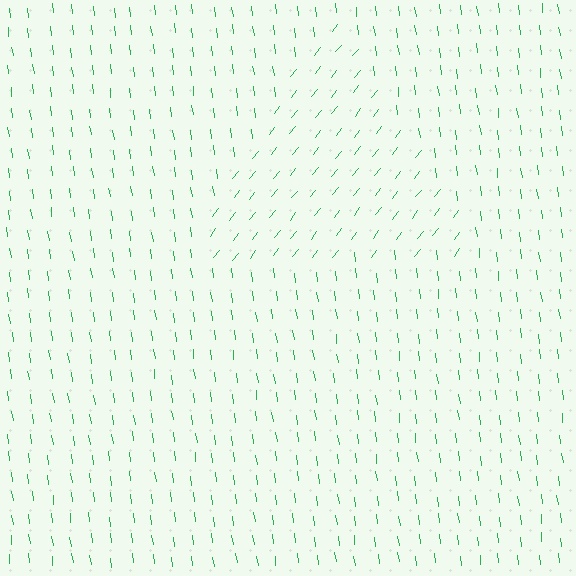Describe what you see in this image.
The image is filled with small green line segments. A triangle region in the image has lines oriented differently from the surrounding lines, creating a visible texture boundary.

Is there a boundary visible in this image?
Yes, there is a texture boundary formed by a change in line orientation.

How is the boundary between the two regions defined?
The boundary is defined purely by a change in line orientation (approximately 45 degrees difference). All lines are the same color and thickness.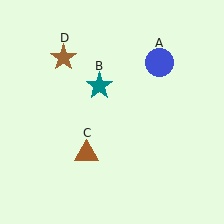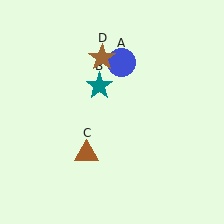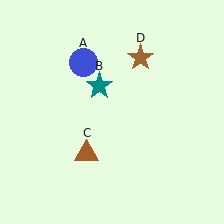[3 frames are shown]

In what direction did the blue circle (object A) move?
The blue circle (object A) moved left.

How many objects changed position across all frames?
2 objects changed position: blue circle (object A), brown star (object D).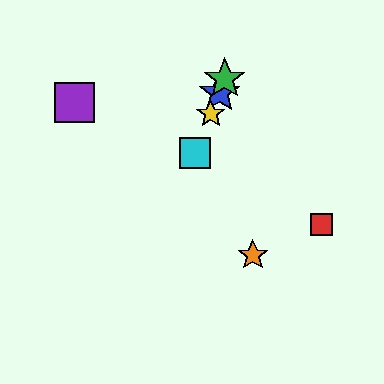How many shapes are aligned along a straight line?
4 shapes (the blue star, the green star, the yellow star, the cyan square) are aligned along a straight line.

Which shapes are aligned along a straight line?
The blue star, the green star, the yellow star, the cyan square are aligned along a straight line.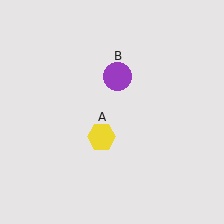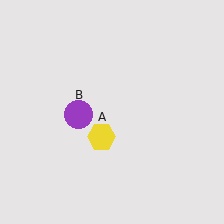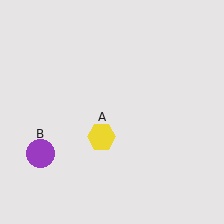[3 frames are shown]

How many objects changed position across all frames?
1 object changed position: purple circle (object B).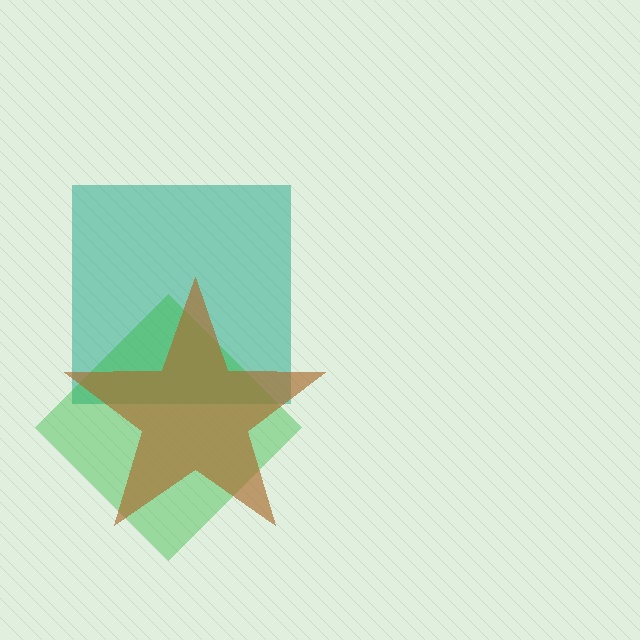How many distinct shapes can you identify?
There are 3 distinct shapes: a teal square, a green diamond, a brown star.